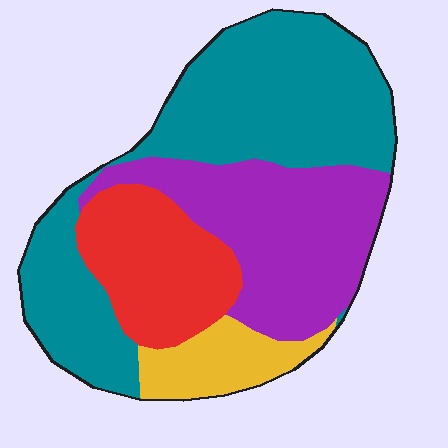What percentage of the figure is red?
Red covers 18% of the figure.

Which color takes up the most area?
Teal, at roughly 45%.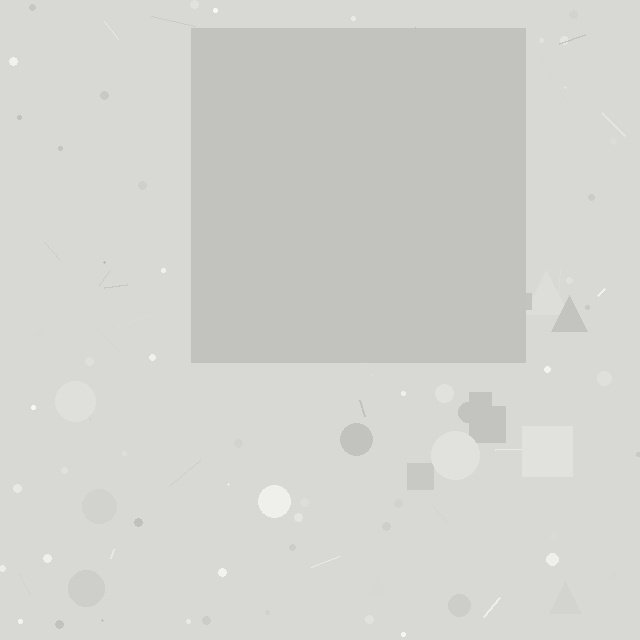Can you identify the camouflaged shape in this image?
The camouflaged shape is a square.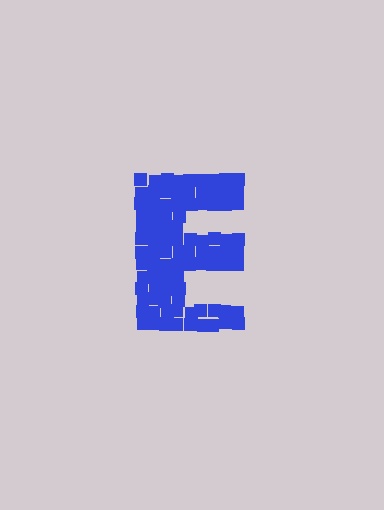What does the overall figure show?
The overall figure shows the letter E.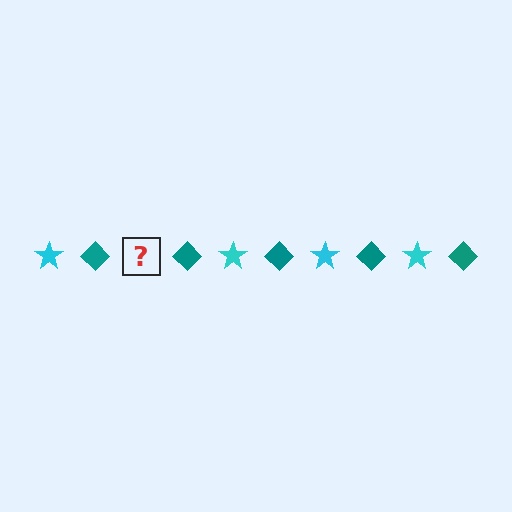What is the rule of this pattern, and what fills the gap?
The rule is that the pattern alternates between cyan star and teal diamond. The gap should be filled with a cyan star.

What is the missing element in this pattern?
The missing element is a cyan star.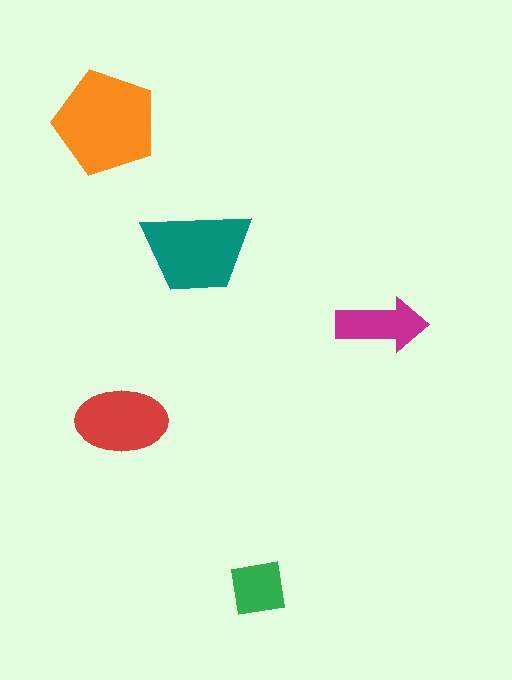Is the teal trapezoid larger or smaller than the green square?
Larger.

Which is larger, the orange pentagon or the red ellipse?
The orange pentagon.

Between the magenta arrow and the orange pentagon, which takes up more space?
The orange pentagon.